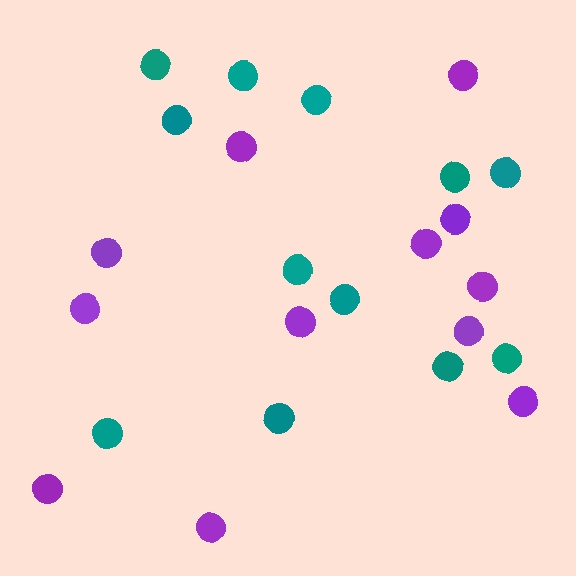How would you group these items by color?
There are 2 groups: one group of teal circles (12) and one group of purple circles (12).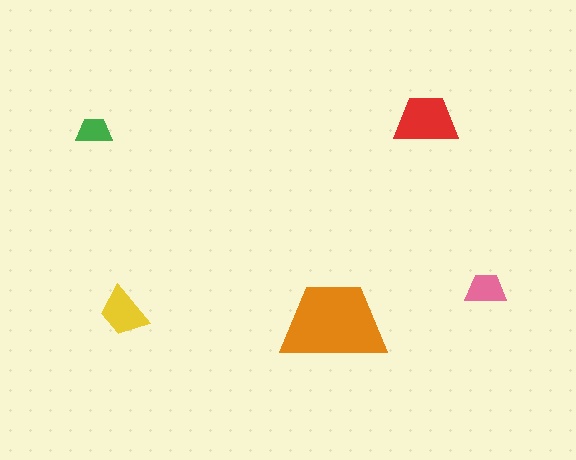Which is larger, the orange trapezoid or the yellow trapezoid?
The orange one.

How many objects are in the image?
There are 5 objects in the image.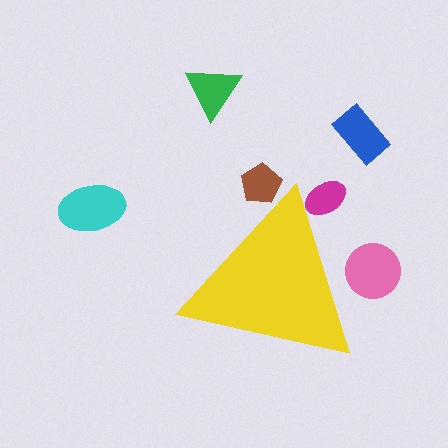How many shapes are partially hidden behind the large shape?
3 shapes are partially hidden.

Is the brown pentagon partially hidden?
Yes, the brown pentagon is partially hidden behind the yellow triangle.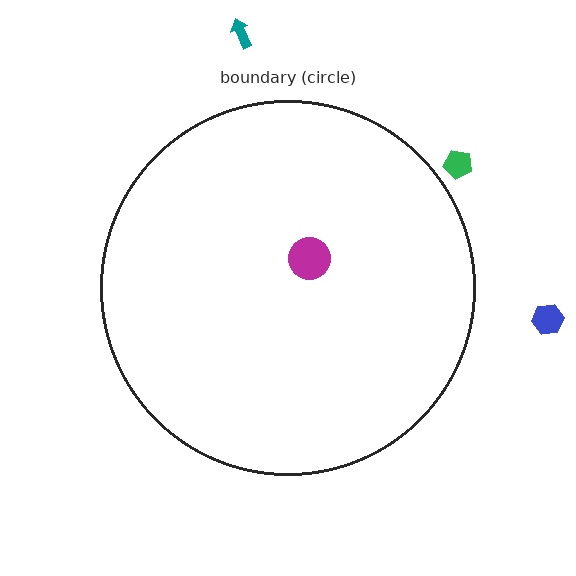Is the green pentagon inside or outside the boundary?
Outside.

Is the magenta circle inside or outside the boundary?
Inside.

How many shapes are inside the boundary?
1 inside, 3 outside.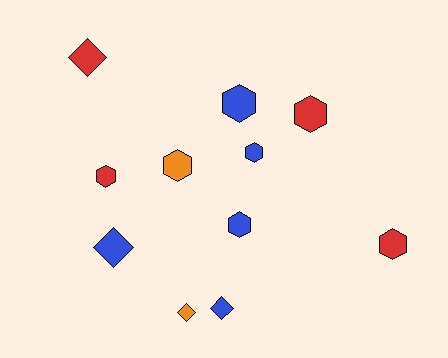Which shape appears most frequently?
Hexagon, with 7 objects.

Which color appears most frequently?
Blue, with 5 objects.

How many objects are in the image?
There are 11 objects.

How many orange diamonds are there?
There is 1 orange diamond.